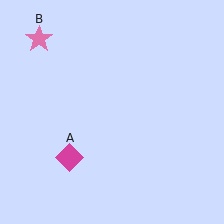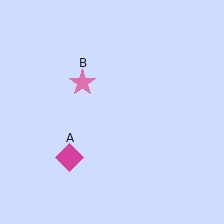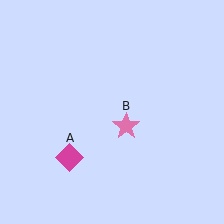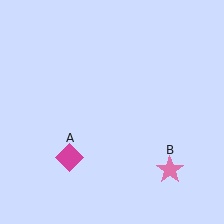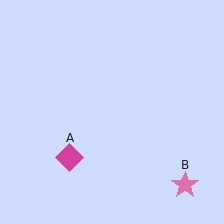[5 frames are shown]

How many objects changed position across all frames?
1 object changed position: pink star (object B).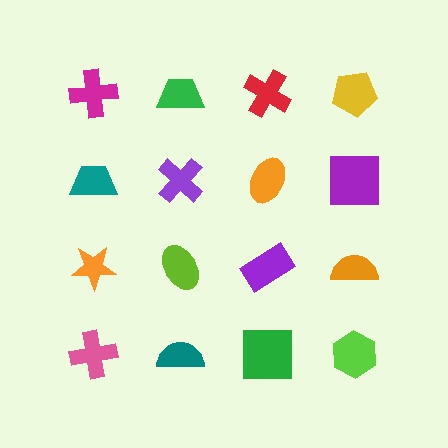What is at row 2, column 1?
A teal trapezoid.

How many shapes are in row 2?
4 shapes.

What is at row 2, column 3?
An orange ellipse.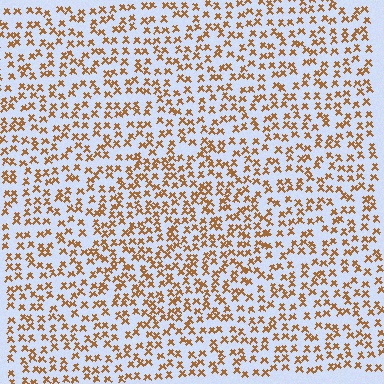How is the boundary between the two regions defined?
The boundary is defined by a change in element density (approximately 1.4x ratio). All elements are the same color, size, and shape.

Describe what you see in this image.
The image contains small brown elements arranged at two different densities. A circle-shaped region is visible where the elements are more densely packed than the surrounding area.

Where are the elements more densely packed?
The elements are more densely packed inside the circle boundary.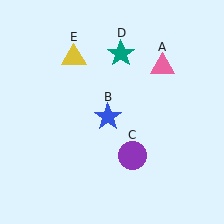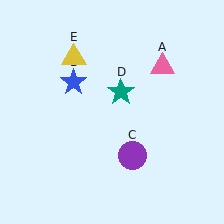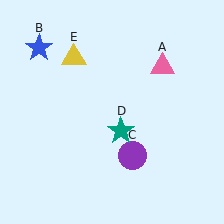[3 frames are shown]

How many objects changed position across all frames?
2 objects changed position: blue star (object B), teal star (object D).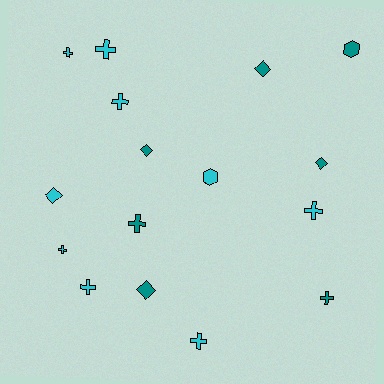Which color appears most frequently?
Cyan, with 9 objects.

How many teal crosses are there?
There are 2 teal crosses.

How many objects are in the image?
There are 16 objects.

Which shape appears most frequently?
Cross, with 9 objects.